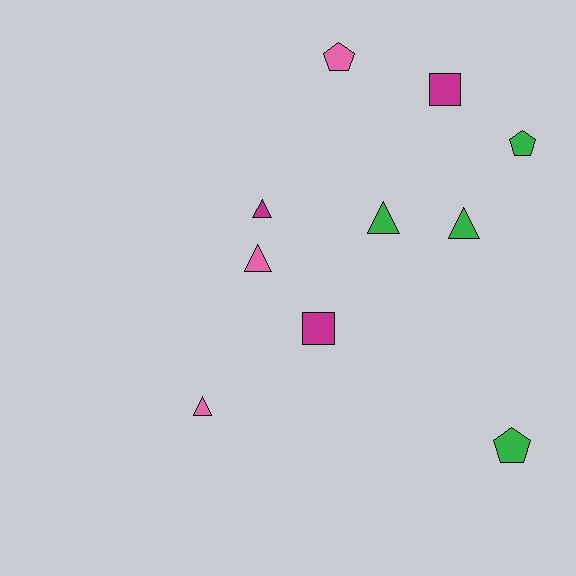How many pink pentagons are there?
There is 1 pink pentagon.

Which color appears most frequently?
Green, with 4 objects.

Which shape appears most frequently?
Triangle, with 5 objects.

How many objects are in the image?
There are 10 objects.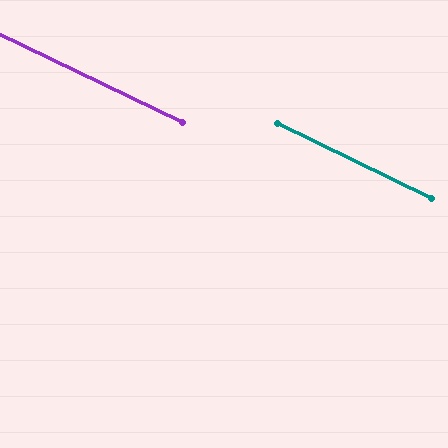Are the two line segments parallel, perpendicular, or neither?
Parallel — their directions differ by only 0.3°.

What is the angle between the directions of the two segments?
Approximately 0 degrees.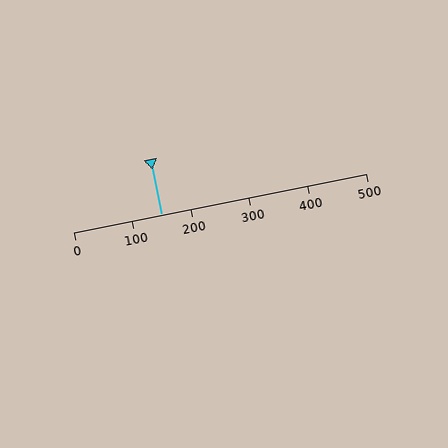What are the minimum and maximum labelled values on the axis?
The axis runs from 0 to 500.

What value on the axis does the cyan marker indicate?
The marker indicates approximately 150.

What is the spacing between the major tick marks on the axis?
The major ticks are spaced 100 apart.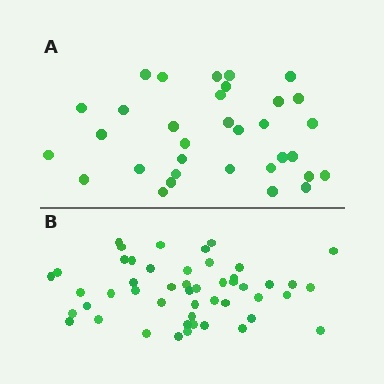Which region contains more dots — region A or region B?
Region B (the bottom region) has more dots.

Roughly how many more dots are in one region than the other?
Region B has approximately 15 more dots than region A.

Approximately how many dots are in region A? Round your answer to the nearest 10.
About 30 dots. (The exact count is 33, which rounds to 30.)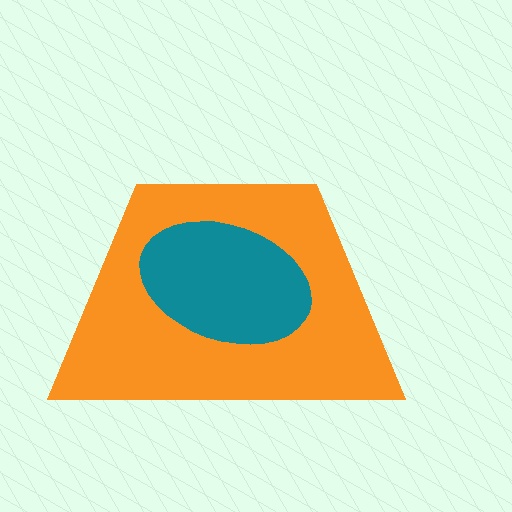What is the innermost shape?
The teal ellipse.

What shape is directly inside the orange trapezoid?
The teal ellipse.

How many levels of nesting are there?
2.